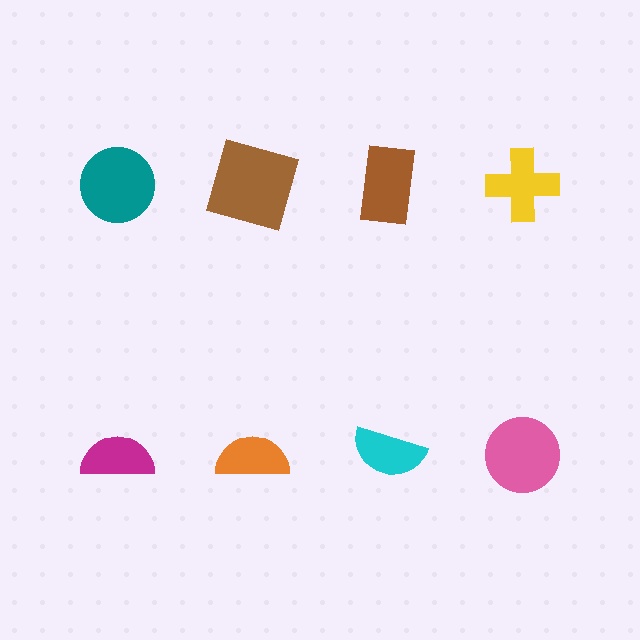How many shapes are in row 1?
4 shapes.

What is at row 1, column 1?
A teal circle.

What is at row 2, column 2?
An orange semicircle.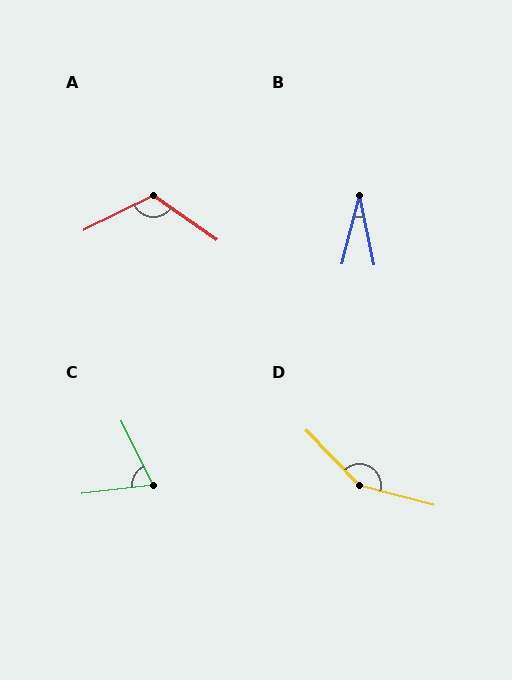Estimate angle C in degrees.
Approximately 71 degrees.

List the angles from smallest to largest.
B (26°), C (71°), A (118°), D (149°).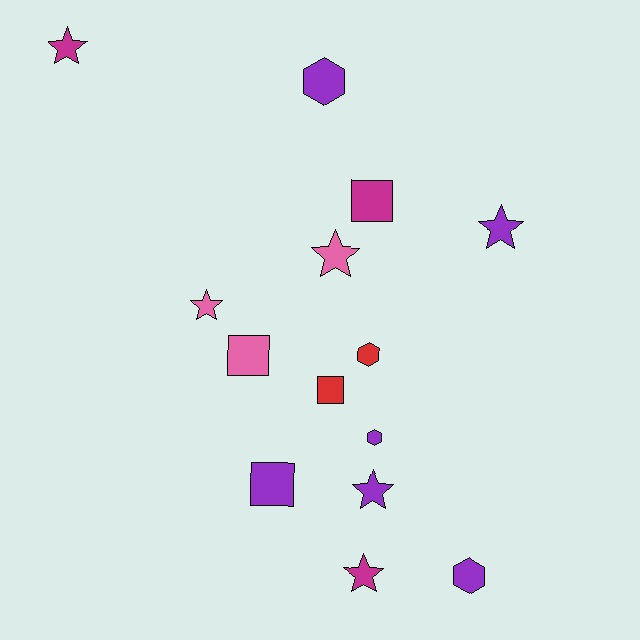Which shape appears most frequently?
Star, with 6 objects.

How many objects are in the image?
There are 14 objects.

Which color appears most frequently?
Purple, with 6 objects.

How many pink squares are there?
There is 1 pink square.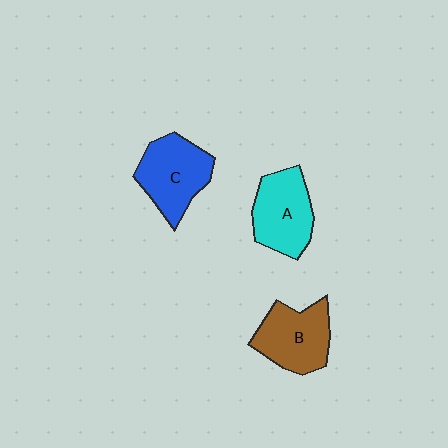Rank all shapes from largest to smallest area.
From largest to smallest: C (blue), A (cyan), B (brown).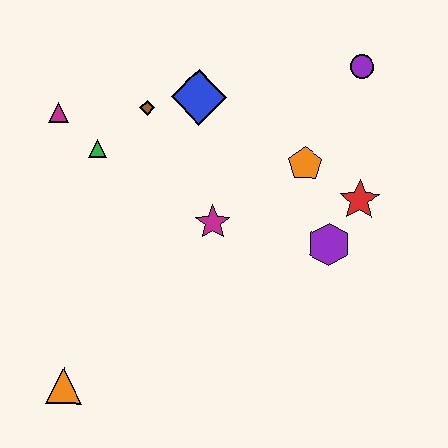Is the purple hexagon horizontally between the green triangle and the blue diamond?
No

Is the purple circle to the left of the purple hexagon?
No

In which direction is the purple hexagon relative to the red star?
The purple hexagon is below the red star.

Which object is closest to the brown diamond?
The blue diamond is closest to the brown diamond.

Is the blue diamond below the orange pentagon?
No